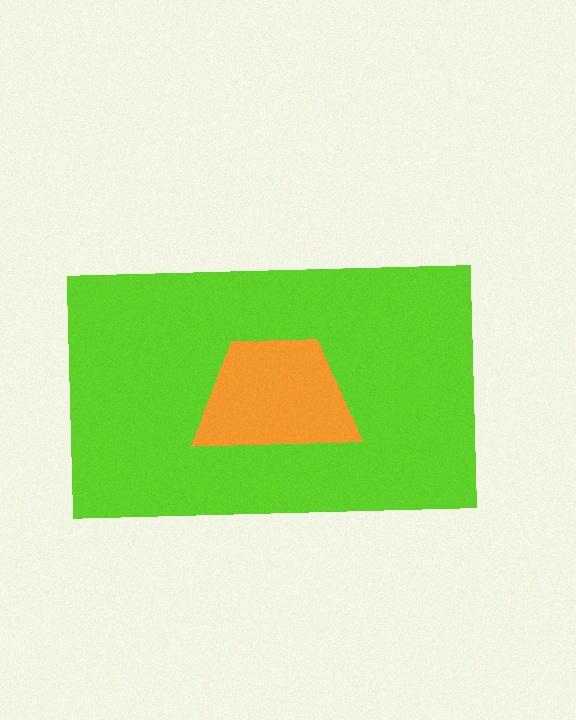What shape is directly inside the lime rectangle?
The orange trapezoid.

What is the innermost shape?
The orange trapezoid.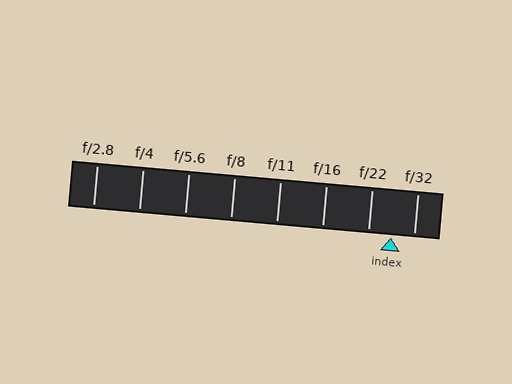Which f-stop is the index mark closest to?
The index mark is closest to f/32.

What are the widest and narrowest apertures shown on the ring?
The widest aperture shown is f/2.8 and the narrowest is f/32.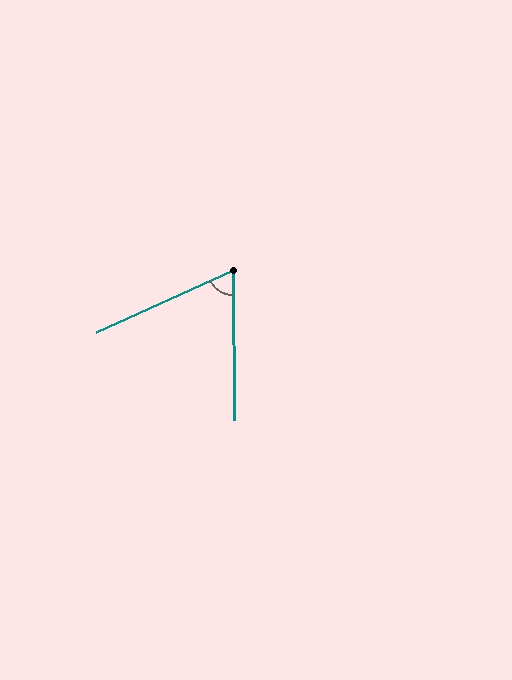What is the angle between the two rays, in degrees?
Approximately 66 degrees.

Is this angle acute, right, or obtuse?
It is acute.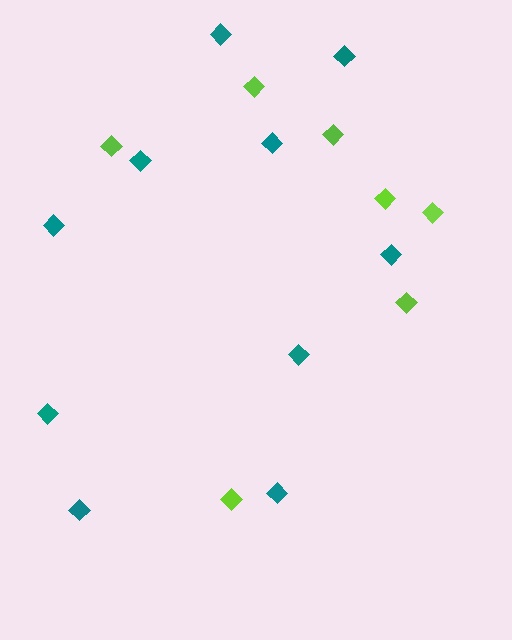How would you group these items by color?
There are 2 groups: one group of lime diamonds (7) and one group of teal diamonds (10).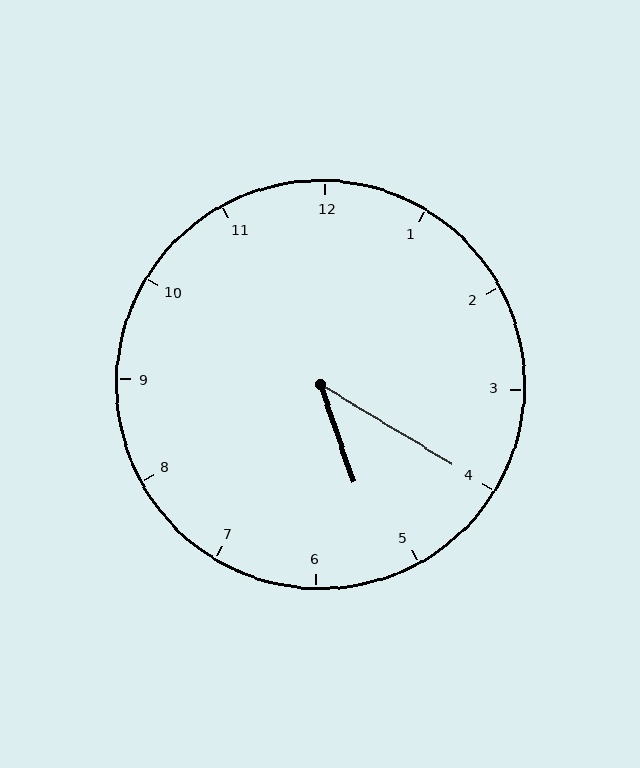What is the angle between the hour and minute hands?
Approximately 40 degrees.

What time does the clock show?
5:20.